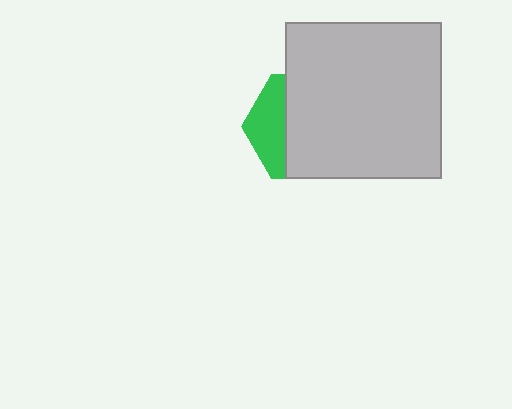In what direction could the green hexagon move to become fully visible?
The green hexagon could move left. That would shift it out from behind the light gray square entirely.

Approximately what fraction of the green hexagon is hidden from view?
Roughly 68% of the green hexagon is hidden behind the light gray square.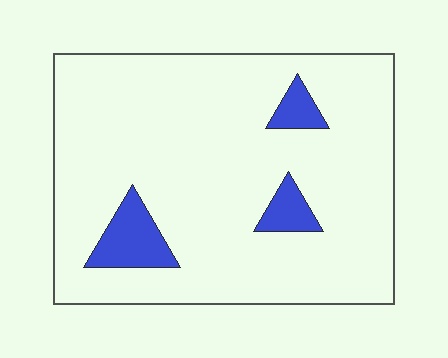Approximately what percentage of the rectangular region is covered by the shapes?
Approximately 10%.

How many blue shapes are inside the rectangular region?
3.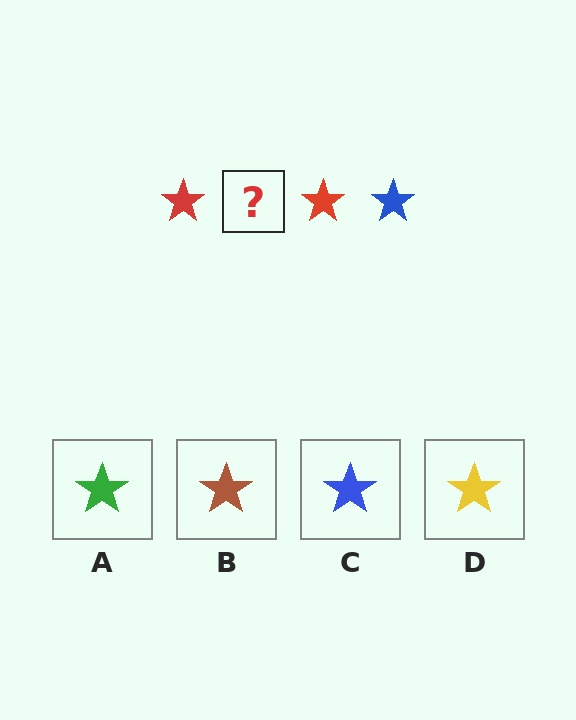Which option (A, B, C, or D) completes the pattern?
C.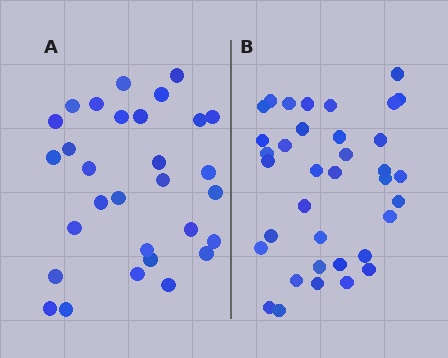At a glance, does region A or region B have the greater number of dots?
Region B (the right region) has more dots.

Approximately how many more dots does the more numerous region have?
Region B has about 6 more dots than region A.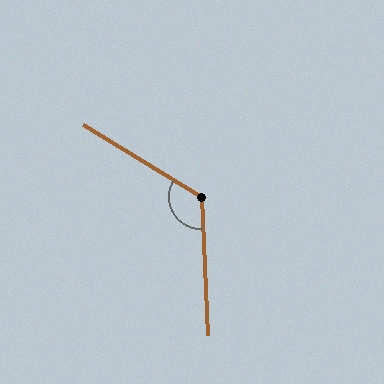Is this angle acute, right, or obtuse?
It is obtuse.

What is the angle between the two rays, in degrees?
Approximately 124 degrees.